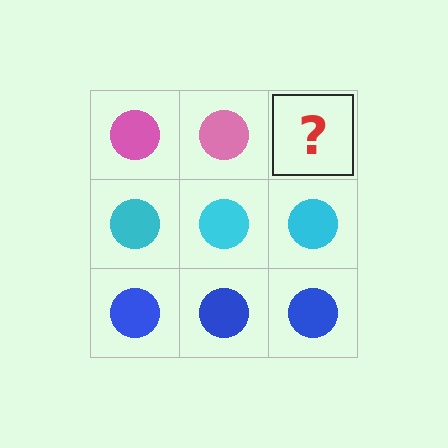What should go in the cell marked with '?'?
The missing cell should contain a pink circle.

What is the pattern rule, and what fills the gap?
The rule is that each row has a consistent color. The gap should be filled with a pink circle.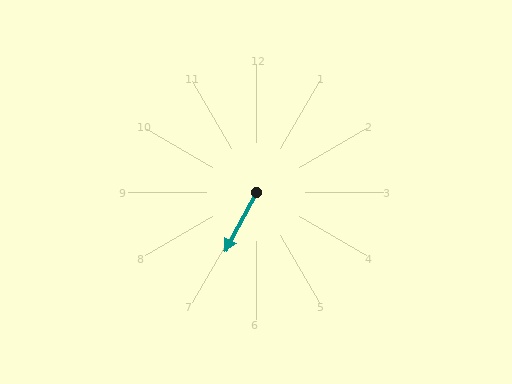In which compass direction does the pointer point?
Southwest.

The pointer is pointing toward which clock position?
Roughly 7 o'clock.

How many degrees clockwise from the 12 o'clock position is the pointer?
Approximately 208 degrees.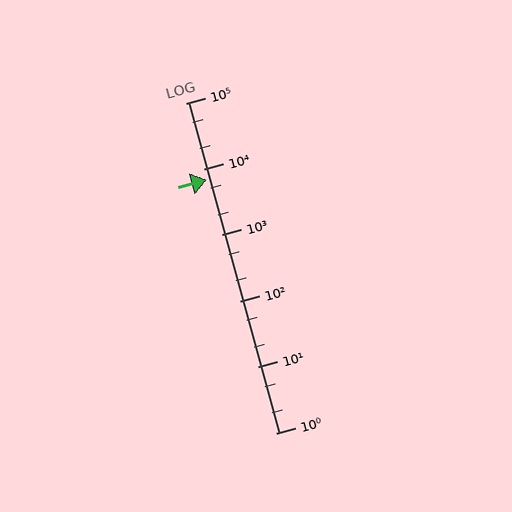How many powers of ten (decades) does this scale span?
The scale spans 5 decades, from 1 to 100000.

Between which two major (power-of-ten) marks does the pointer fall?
The pointer is between 1000 and 10000.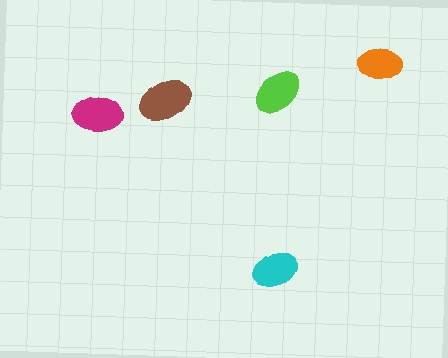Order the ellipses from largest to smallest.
the brown one, the magenta one, the lime one, the cyan one, the orange one.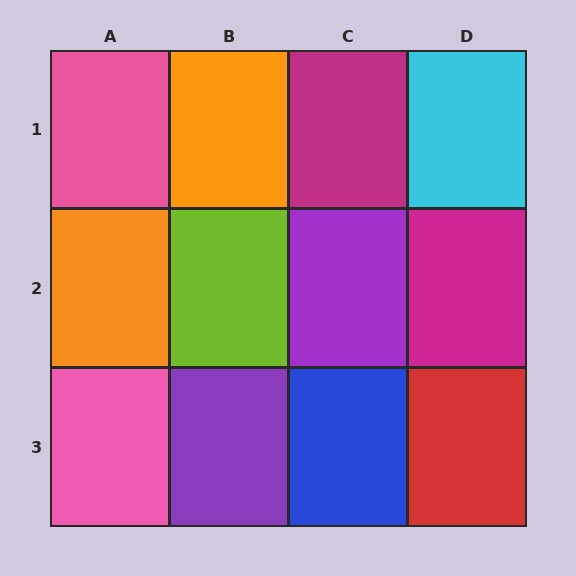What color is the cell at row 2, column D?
Magenta.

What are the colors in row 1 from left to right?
Pink, orange, magenta, cyan.